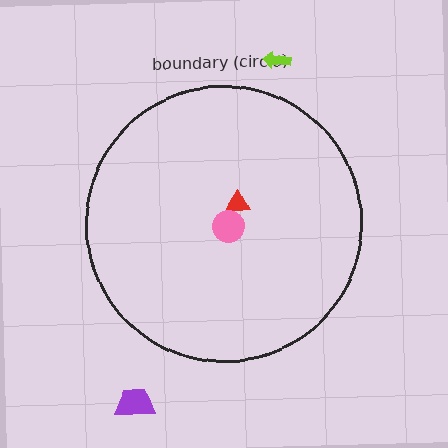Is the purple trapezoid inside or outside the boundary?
Outside.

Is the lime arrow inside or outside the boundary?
Outside.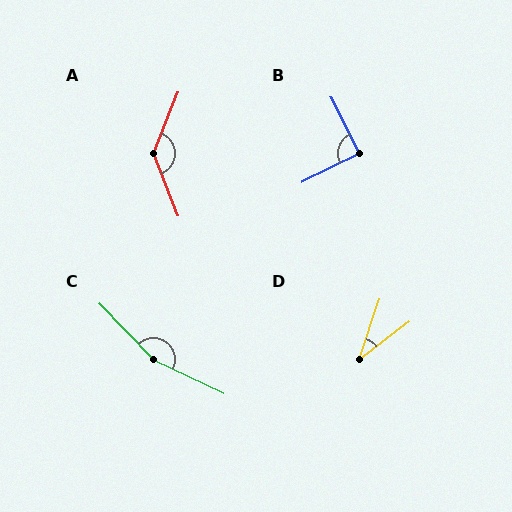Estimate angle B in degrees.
Approximately 90 degrees.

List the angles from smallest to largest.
D (34°), B (90°), A (137°), C (160°).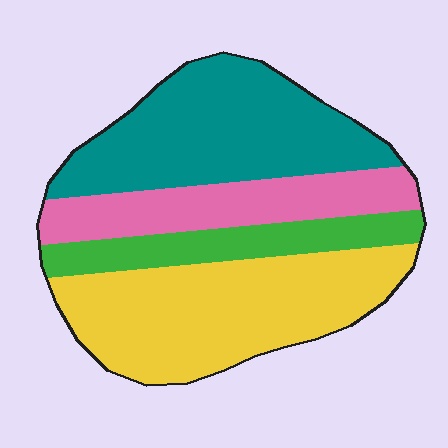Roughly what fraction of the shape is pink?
Pink takes up about one fifth (1/5) of the shape.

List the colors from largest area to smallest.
From largest to smallest: yellow, teal, pink, green.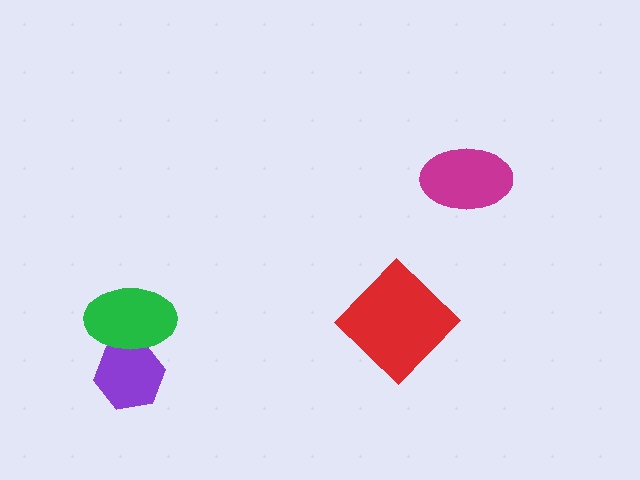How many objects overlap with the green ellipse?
1 object overlaps with the green ellipse.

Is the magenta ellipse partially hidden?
No, no other shape covers it.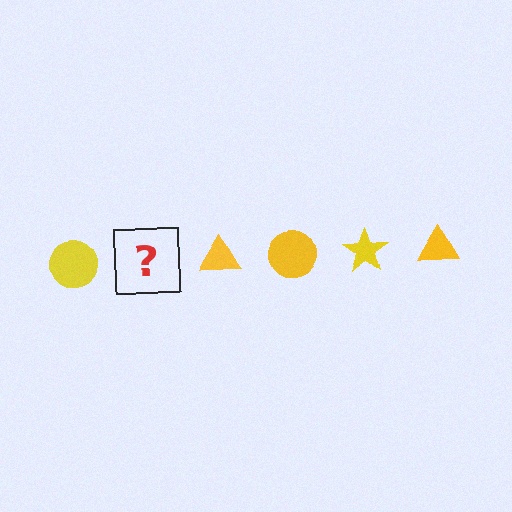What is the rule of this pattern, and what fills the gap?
The rule is that the pattern cycles through circle, star, triangle shapes in yellow. The gap should be filled with a yellow star.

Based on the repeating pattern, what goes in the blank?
The blank should be a yellow star.